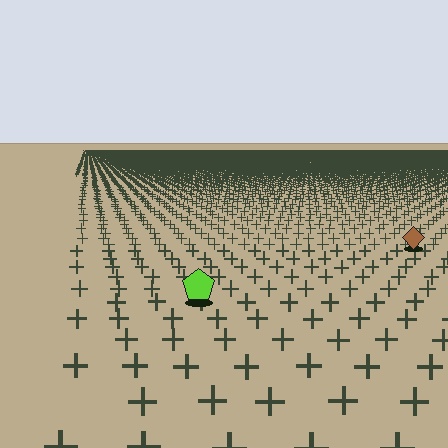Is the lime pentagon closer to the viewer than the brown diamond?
Yes. The lime pentagon is closer — you can tell from the texture gradient: the ground texture is coarser near it.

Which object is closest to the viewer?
The lime pentagon is closest. The texture marks near it are larger and more spread out.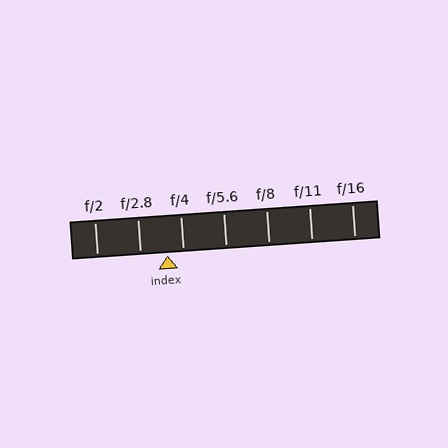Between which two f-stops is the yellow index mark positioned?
The index mark is between f/2.8 and f/4.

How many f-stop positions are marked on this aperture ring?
There are 7 f-stop positions marked.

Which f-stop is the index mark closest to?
The index mark is closest to f/4.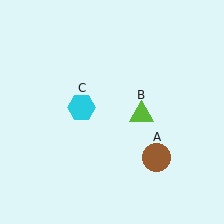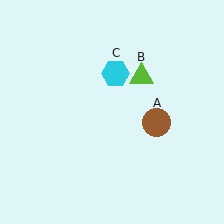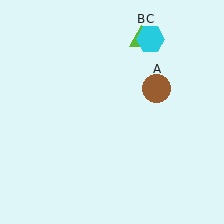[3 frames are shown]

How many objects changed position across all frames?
3 objects changed position: brown circle (object A), lime triangle (object B), cyan hexagon (object C).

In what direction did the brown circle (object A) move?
The brown circle (object A) moved up.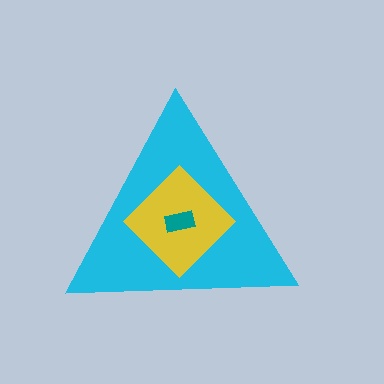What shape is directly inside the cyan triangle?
The yellow diamond.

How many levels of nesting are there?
3.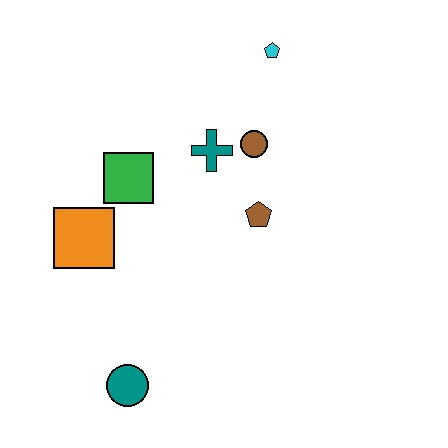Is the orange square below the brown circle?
Yes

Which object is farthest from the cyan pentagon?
The teal circle is farthest from the cyan pentagon.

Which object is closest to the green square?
The orange square is closest to the green square.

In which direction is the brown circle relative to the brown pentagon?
The brown circle is above the brown pentagon.